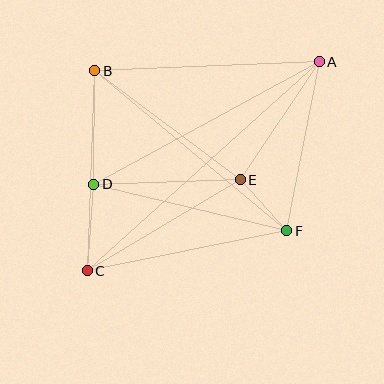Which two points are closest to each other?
Points E and F are closest to each other.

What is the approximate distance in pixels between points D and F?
The distance between D and F is approximately 198 pixels.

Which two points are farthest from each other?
Points A and C are farthest from each other.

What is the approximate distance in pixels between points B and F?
The distance between B and F is approximately 250 pixels.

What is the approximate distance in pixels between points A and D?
The distance between A and D is approximately 257 pixels.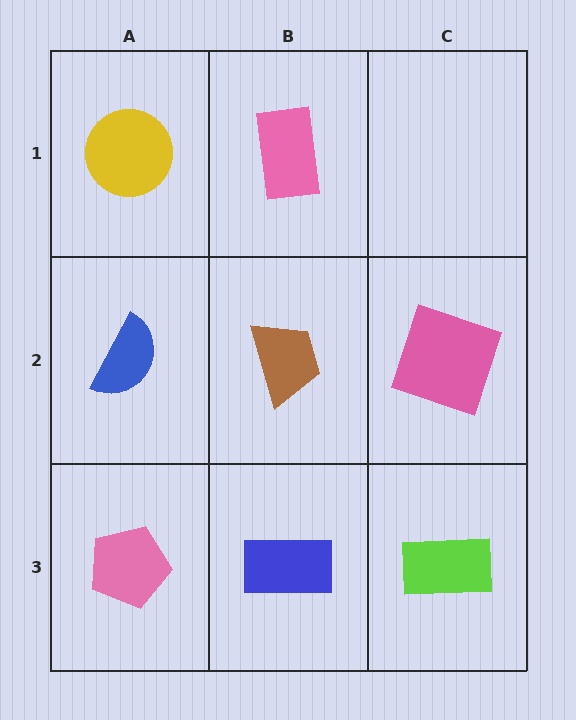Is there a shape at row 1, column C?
No, that cell is empty.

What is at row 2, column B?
A brown trapezoid.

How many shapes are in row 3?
3 shapes.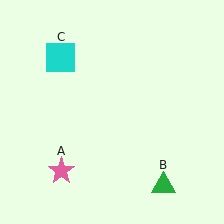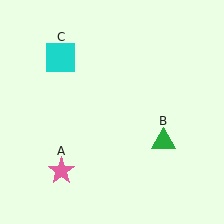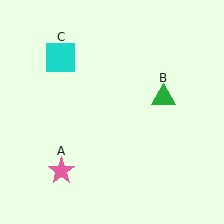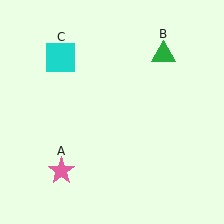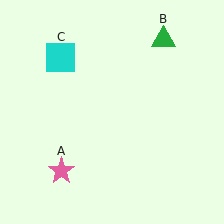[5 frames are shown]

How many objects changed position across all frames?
1 object changed position: green triangle (object B).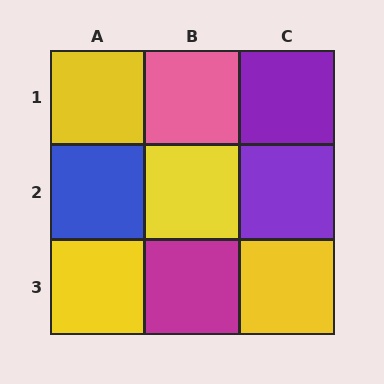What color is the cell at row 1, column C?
Purple.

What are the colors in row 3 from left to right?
Yellow, magenta, yellow.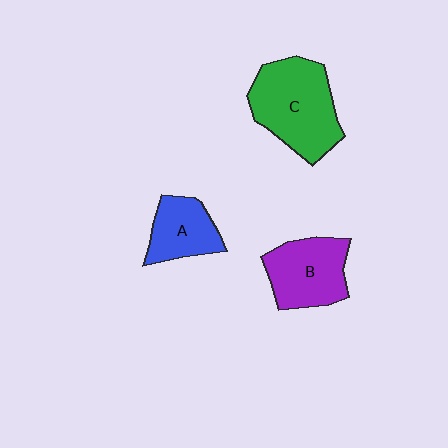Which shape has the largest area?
Shape C (green).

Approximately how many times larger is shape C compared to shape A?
Approximately 1.8 times.